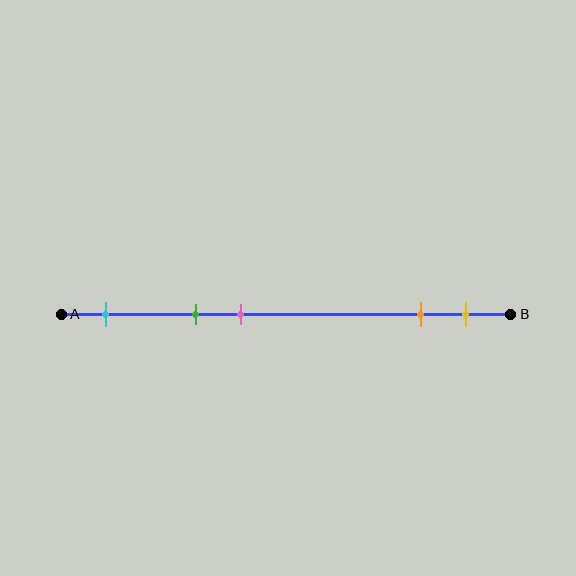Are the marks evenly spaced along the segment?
No, the marks are not evenly spaced.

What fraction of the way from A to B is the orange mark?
The orange mark is approximately 80% (0.8) of the way from A to B.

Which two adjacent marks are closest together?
The orange and yellow marks are the closest adjacent pair.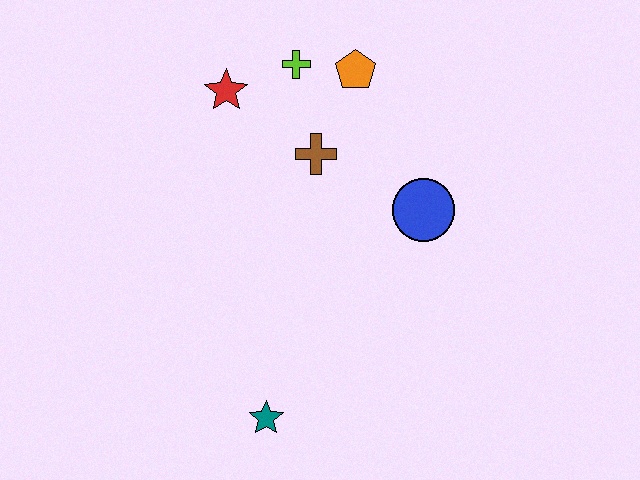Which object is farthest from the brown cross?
The teal star is farthest from the brown cross.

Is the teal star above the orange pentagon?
No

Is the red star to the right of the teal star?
No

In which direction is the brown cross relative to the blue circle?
The brown cross is to the left of the blue circle.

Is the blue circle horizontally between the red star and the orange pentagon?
No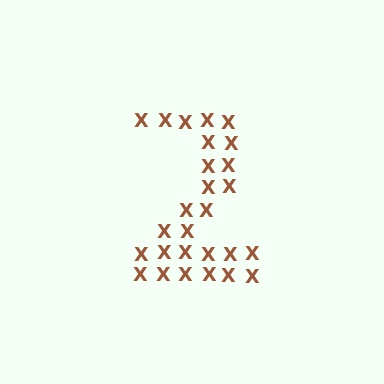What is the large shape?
The large shape is the digit 2.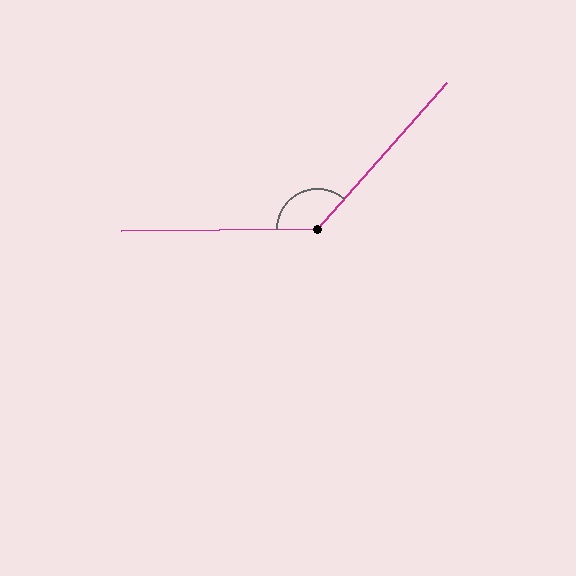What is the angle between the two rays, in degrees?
Approximately 132 degrees.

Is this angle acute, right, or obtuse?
It is obtuse.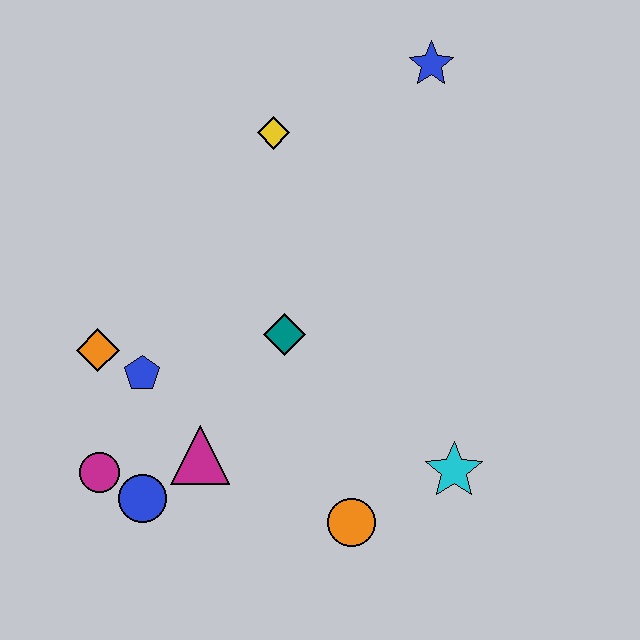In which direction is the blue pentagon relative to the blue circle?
The blue pentagon is above the blue circle.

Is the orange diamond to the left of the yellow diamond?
Yes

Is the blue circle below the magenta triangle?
Yes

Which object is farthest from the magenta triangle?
The blue star is farthest from the magenta triangle.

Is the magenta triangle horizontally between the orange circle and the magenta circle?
Yes